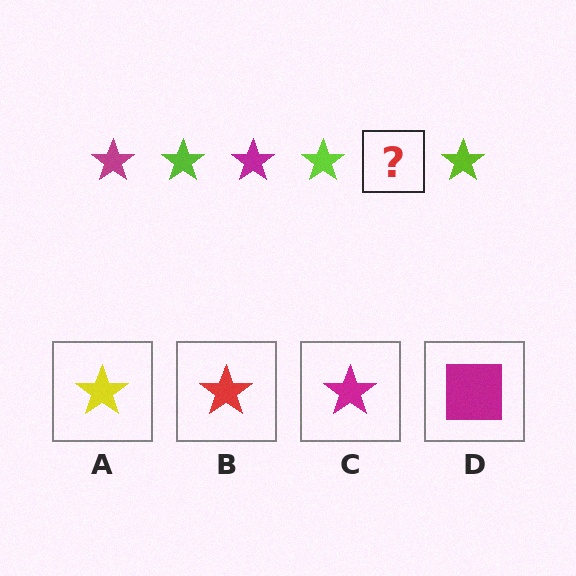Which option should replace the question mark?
Option C.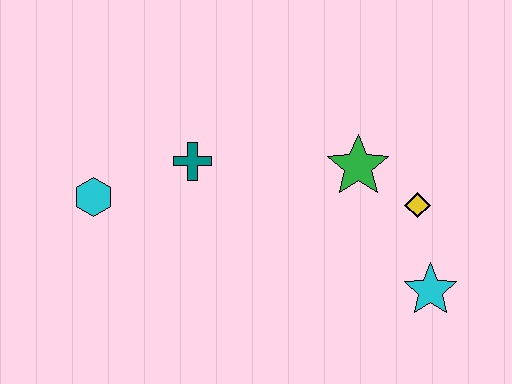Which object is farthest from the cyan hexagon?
The cyan star is farthest from the cyan hexagon.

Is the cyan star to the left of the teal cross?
No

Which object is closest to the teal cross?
The cyan hexagon is closest to the teal cross.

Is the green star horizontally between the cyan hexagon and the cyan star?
Yes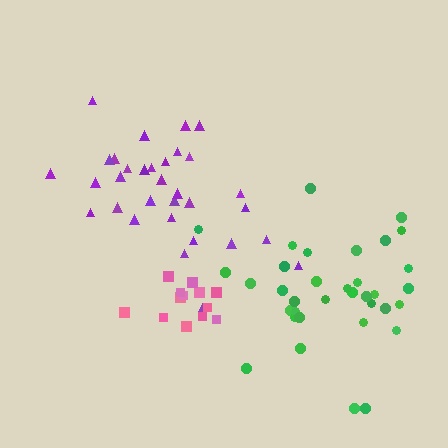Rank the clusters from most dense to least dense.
pink, purple, green.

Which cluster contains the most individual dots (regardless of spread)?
Green (35).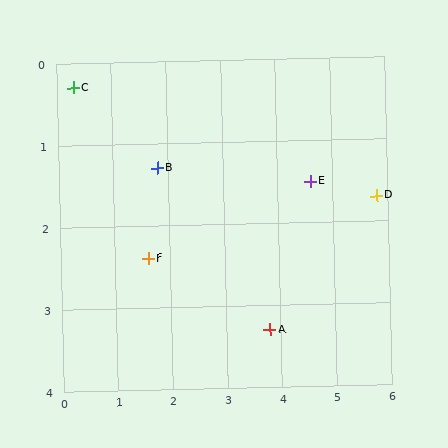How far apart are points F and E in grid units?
Points F and E are about 3.1 grid units apart.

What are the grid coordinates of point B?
Point B is at approximately (1.8, 1.3).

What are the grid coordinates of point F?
Point F is at approximately (1.6, 2.4).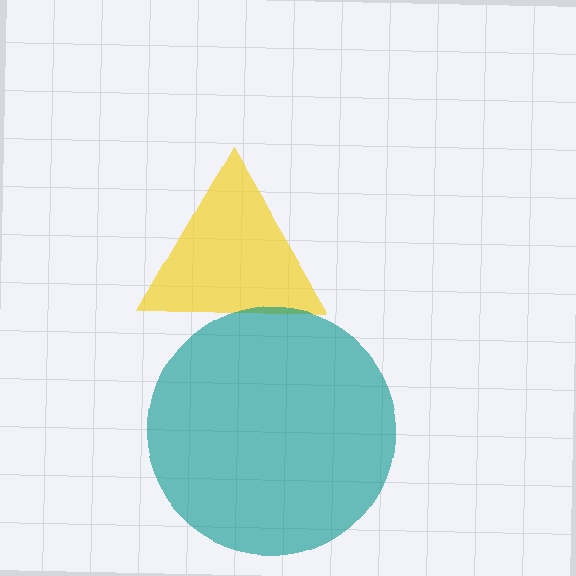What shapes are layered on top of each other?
The layered shapes are: a yellow triangle, a teal circle.